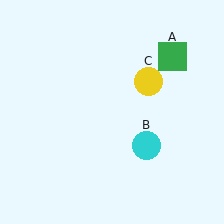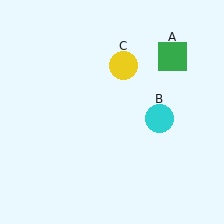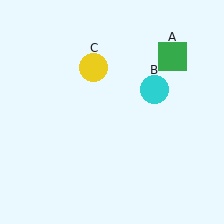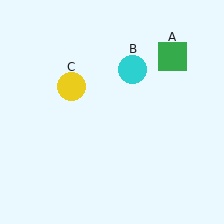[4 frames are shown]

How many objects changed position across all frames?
2 objects changed position: cyan circle (object B), yellow circle (object C).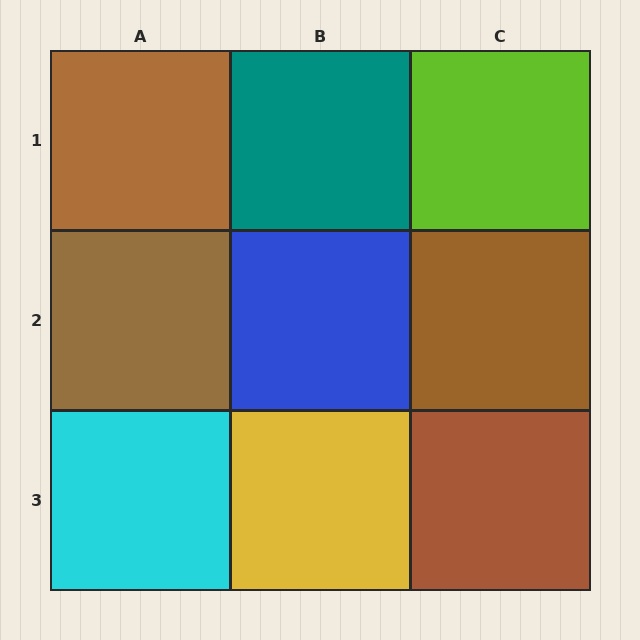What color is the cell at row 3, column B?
Yellow.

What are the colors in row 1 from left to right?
Brown, teal, lime.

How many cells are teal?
1 cell is teal.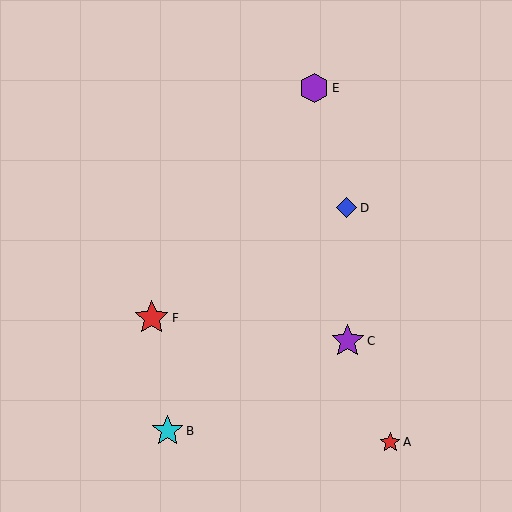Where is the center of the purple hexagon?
The center of the purple hexagon is at (314, 88).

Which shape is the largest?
The red star (labeled F) is the largest.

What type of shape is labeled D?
Shape D is a blue diamond.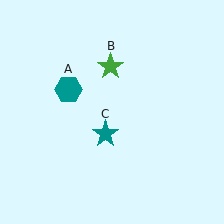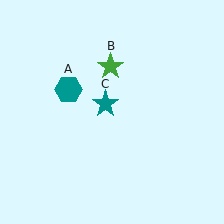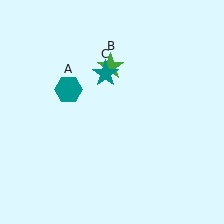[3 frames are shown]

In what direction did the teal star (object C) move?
The teal star (object C) moved up.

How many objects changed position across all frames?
1 object changed position: teal star (object C).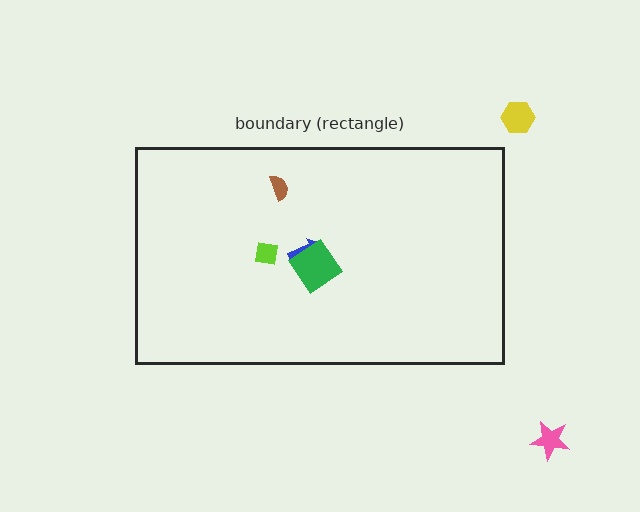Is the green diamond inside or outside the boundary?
Inside.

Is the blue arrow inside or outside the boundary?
Inside.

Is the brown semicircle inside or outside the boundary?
Inside.